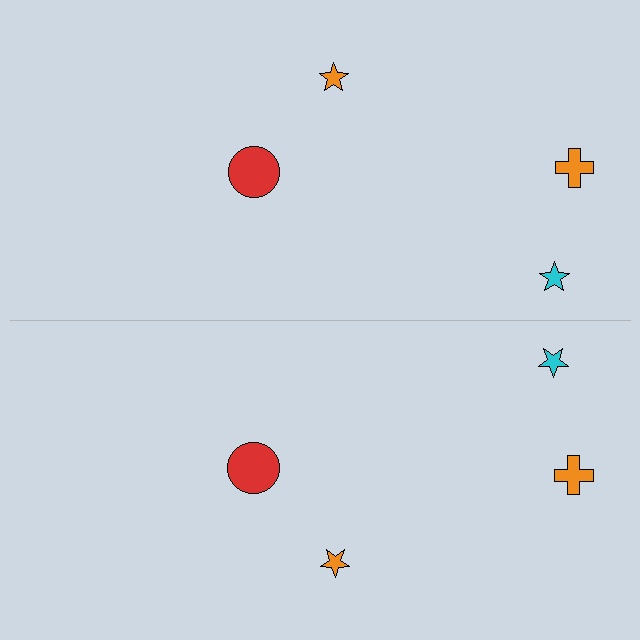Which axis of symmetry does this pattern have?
The pattern has a horizontal axis of symmetry running through the center of the image.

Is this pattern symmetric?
Yes, this pattern has bilateral (reflection) symmetry.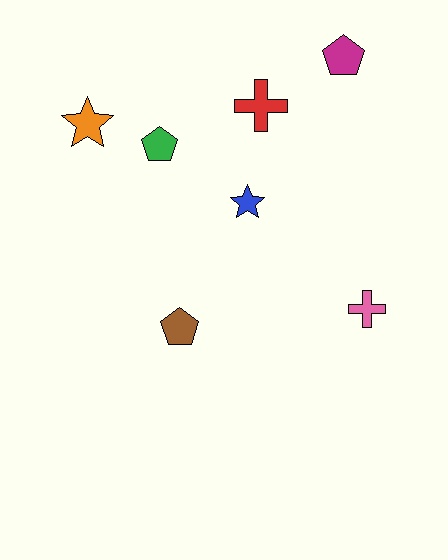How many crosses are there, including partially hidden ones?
There are 2 crosses.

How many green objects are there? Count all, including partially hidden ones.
There is 1 green object.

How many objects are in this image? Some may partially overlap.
There are 7 objects.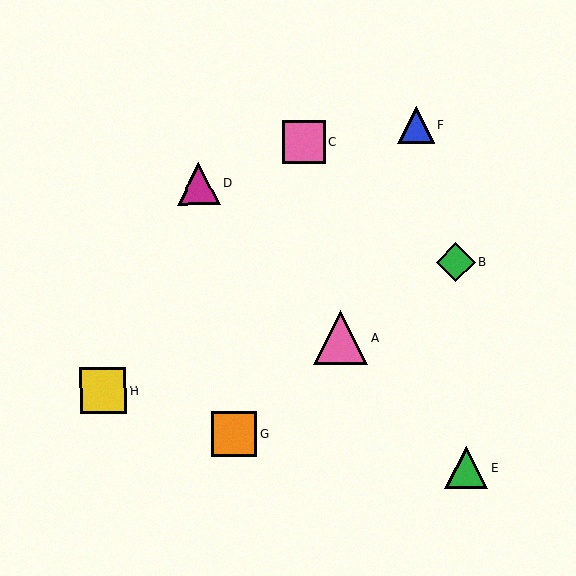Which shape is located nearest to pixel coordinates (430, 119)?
The blue triangle (labeled F) at (416, 125) is nearest to that location.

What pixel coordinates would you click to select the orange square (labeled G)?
Click at (234, 435) to select the orange square G.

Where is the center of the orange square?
The center of the orange square is at (234, 435).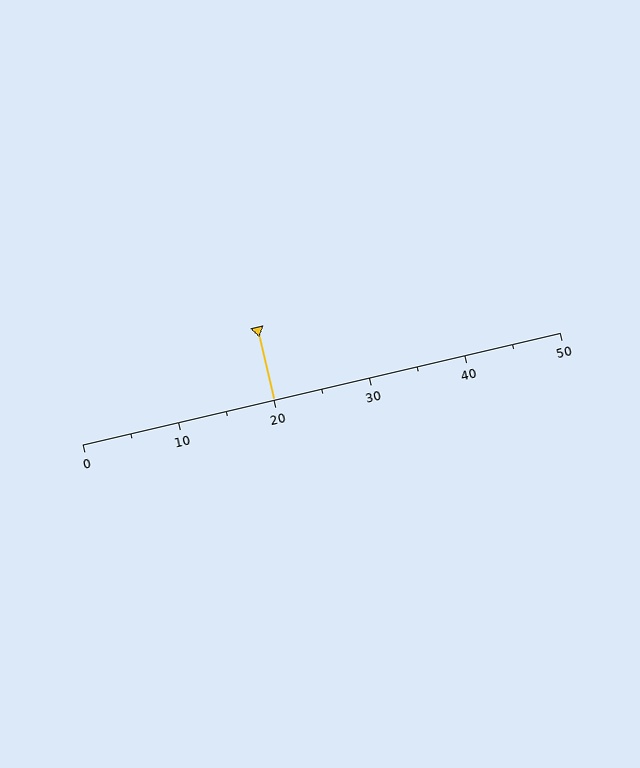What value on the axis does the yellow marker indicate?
The marker indicates approximately 20.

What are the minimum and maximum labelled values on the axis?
The axis runs from 0 to 50.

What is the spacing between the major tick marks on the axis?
The major ticks are spaced 10 apart.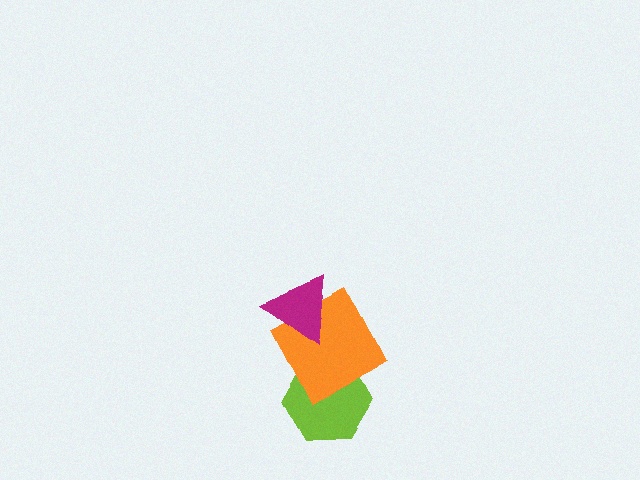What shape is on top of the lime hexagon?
The orange square is on top of the lime hexagon.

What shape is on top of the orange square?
The magenta triangle is on top of the orange square.